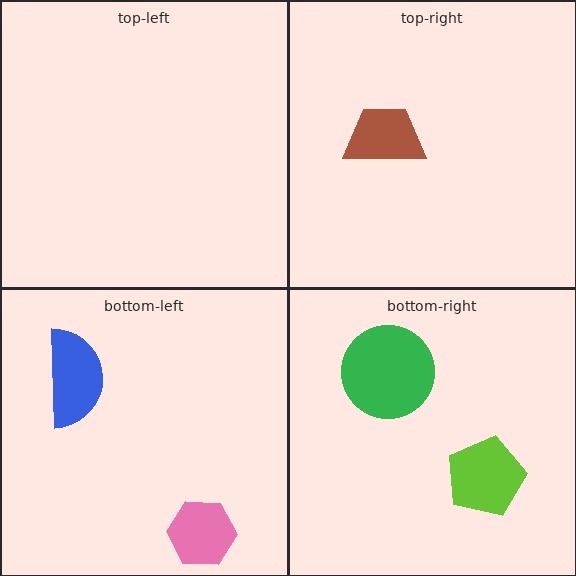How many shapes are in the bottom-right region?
2.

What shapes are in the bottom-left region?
The blue semicircle, the pink hexagon.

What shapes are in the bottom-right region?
The lime pentagon, the green circle.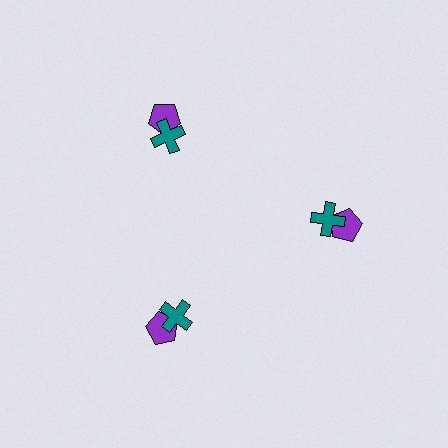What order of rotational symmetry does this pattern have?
This pattern has 3-fold rotational symmetry.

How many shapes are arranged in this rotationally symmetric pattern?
There are 6 shapes, arranged in 3 groups of 2.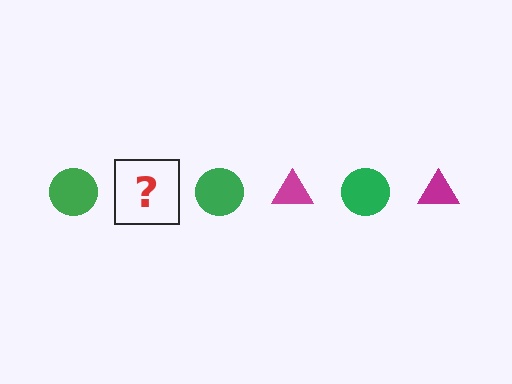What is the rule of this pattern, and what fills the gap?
The rule is that the pattern alternates between green circle and magenta triangle. The gap should be filled with a magenta triangle.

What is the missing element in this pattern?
The missing element is a magenta triangle.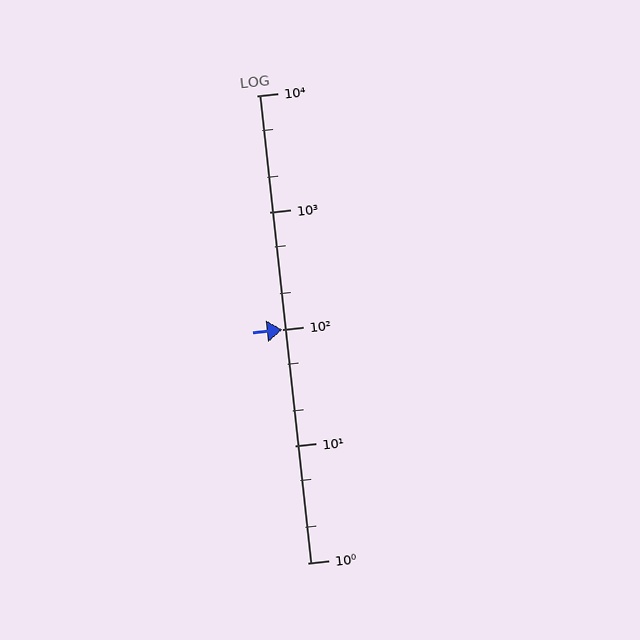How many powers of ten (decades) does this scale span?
The scale spans 4 decades, from 1 to 10000.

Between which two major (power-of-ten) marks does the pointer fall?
The pointer is between 100 and 1000.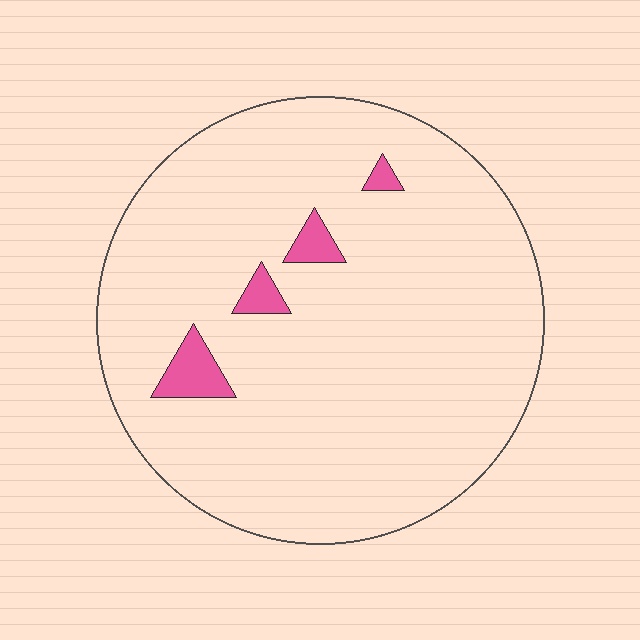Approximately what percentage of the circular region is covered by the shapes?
Approximately 5%.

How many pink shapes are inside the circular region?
4.